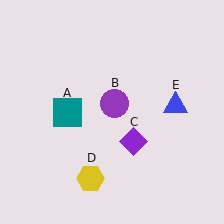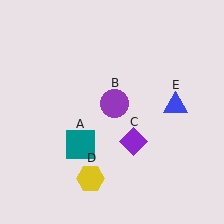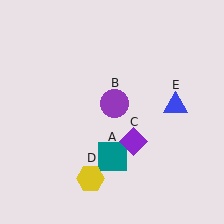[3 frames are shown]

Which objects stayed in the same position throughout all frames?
Purple circle (object B) and purple diamond (object C) and yellow hexagon (object D) and blue triangle (object E) remained stationary.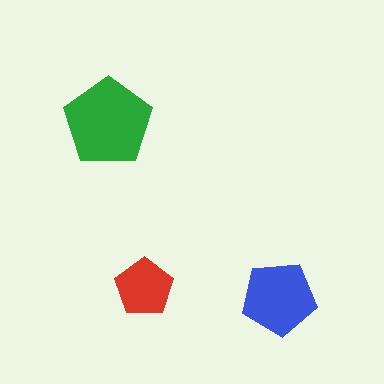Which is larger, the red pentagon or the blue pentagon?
The blue one.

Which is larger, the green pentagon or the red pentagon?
The green one.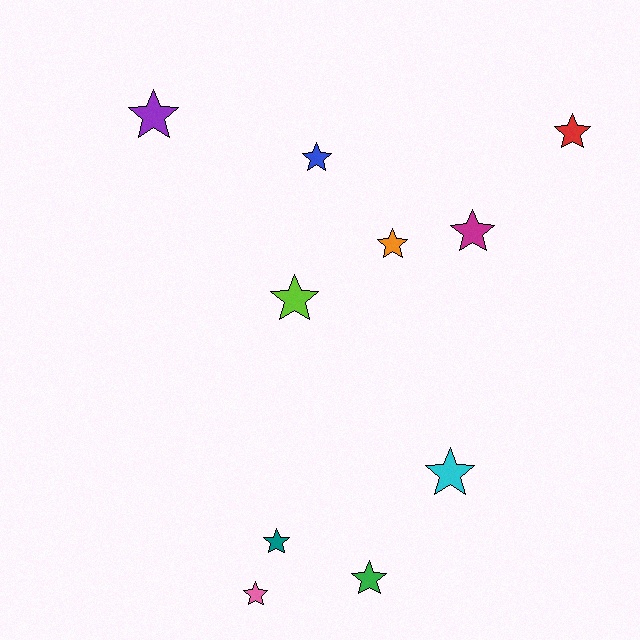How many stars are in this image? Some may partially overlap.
There are 10 stars.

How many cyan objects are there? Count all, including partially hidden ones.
There is 1 cyan object.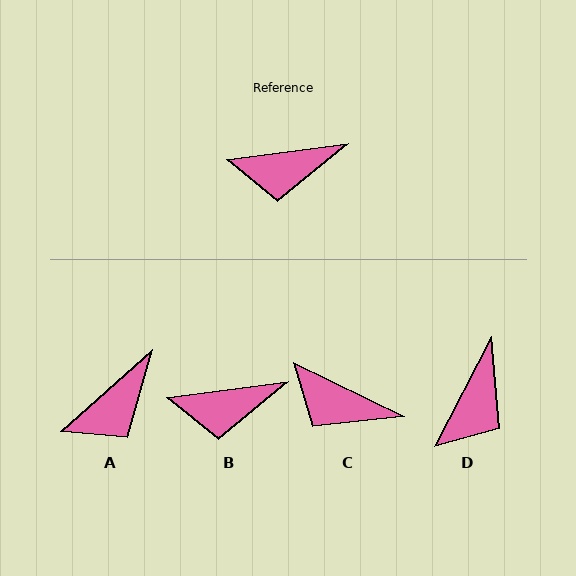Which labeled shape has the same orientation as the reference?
B.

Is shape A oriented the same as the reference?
No, it is off by about 34 degrees.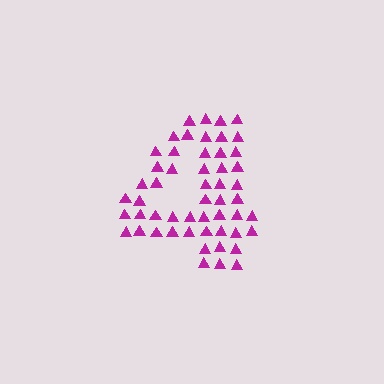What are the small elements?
The small elements are triangles.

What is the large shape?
The large shape is the digit 4.